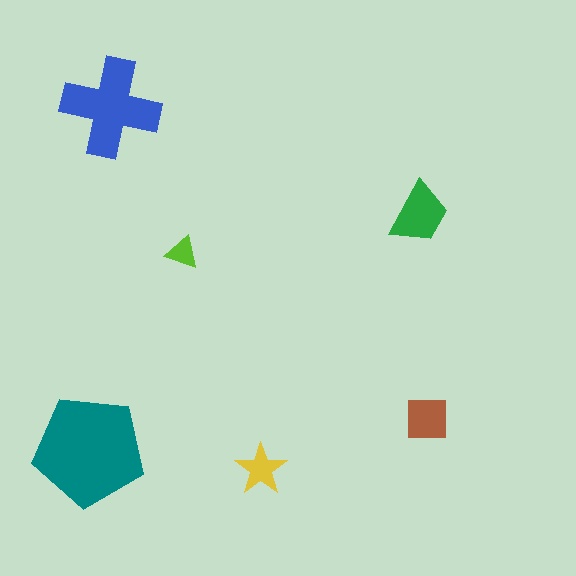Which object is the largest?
The teal pentagon.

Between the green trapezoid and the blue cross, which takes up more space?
The blue cross.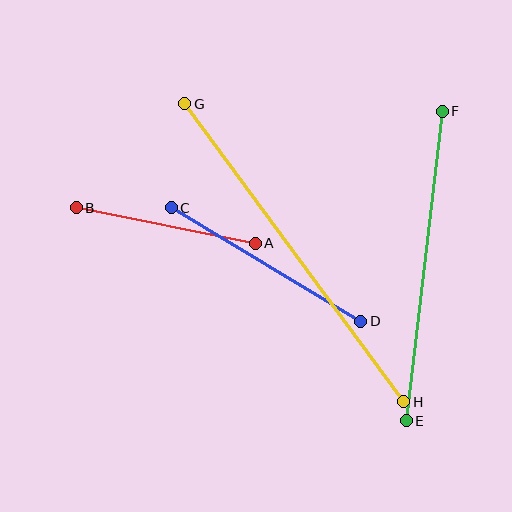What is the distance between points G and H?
The distance is approximately 370 pixels.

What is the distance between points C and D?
The distance is approximately 221 pixels.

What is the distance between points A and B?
The distance is approximately 183 pixels.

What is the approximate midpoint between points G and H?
The midpoint is at approximately (294, 253) pixels.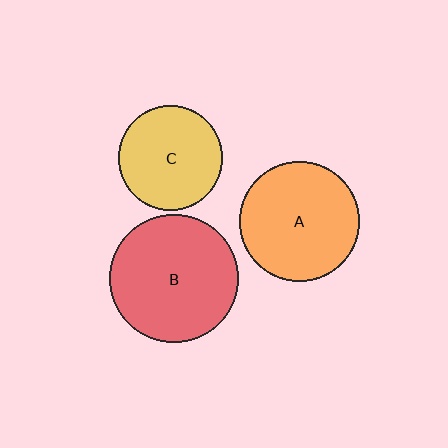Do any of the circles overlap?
No, none of the circles overlap.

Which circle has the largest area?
Circle B (red).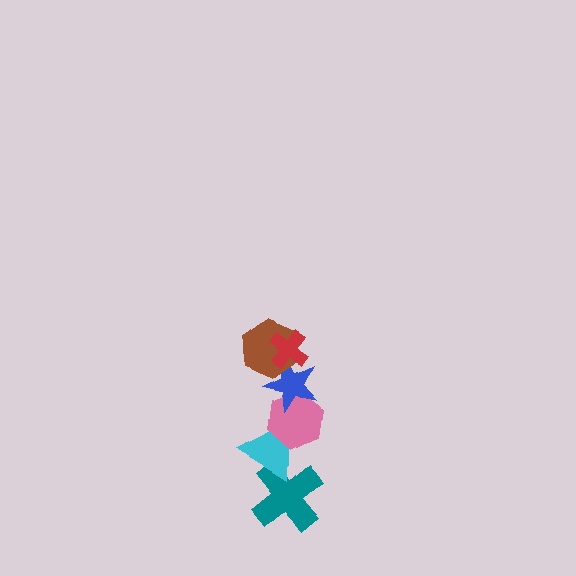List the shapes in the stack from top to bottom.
From top to bottom: the red cross, the brown hexagon, the blue star, the pink hexagon, the cyan triangle, the teal cross.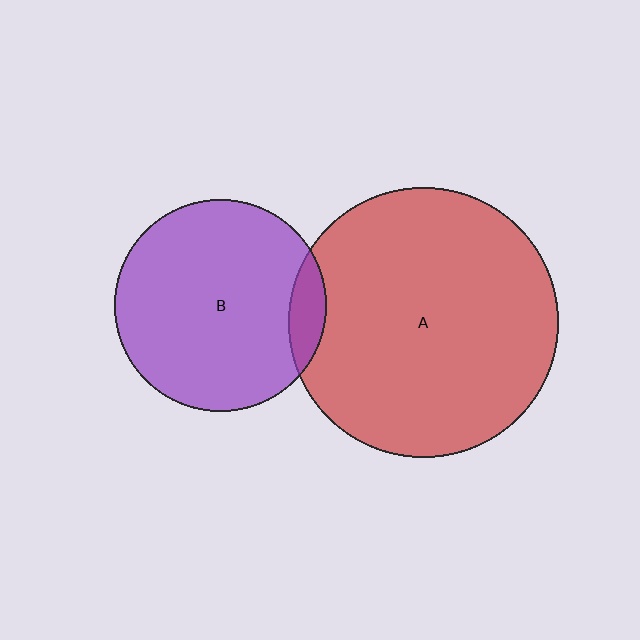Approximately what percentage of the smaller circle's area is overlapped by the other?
Approximately 10%.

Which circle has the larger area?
Circle A (red).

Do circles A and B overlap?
Yes.